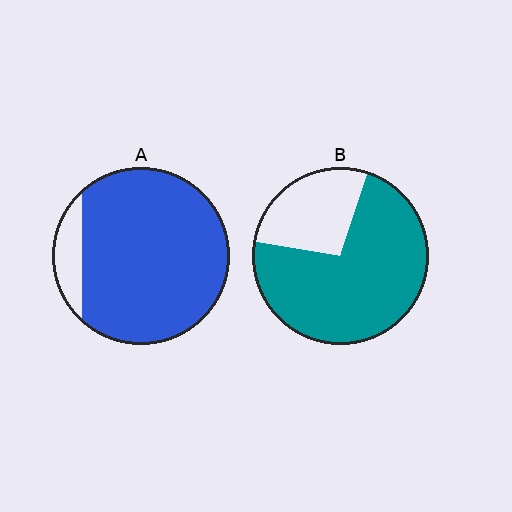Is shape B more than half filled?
Yes.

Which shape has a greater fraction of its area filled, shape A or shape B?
Shape A.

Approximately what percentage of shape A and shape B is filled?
A is approximately 90% and B is approximately 75%.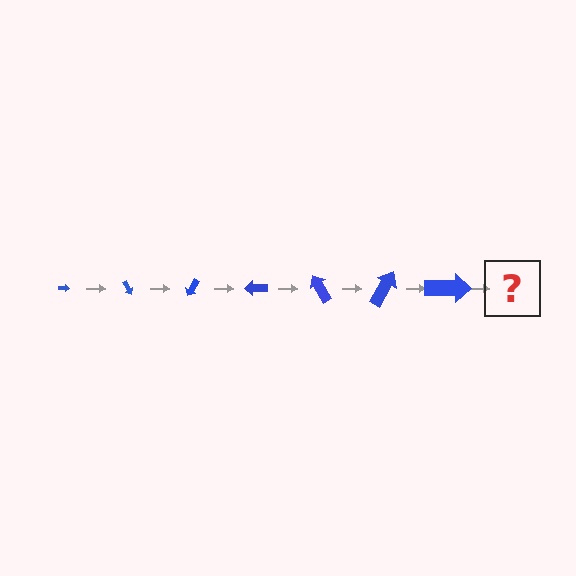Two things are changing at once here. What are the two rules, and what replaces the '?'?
The two rules are that the arrow grows larger each step and it rotates 60 degrees each step. The '?' should be an arrow, larger than the previous one and rotated 420 degrees from the start.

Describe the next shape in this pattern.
It should be an arrow, larger than the previous one and rotated 420 degrees from the start.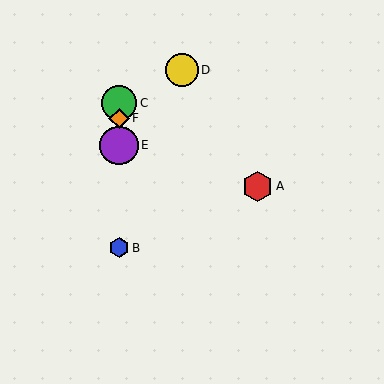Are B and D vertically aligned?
No, B is at x≈119 and D is at x≈182.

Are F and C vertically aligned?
Yes, both are at x≈119.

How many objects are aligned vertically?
4 objects (B, C, E, F) are aligned vertically.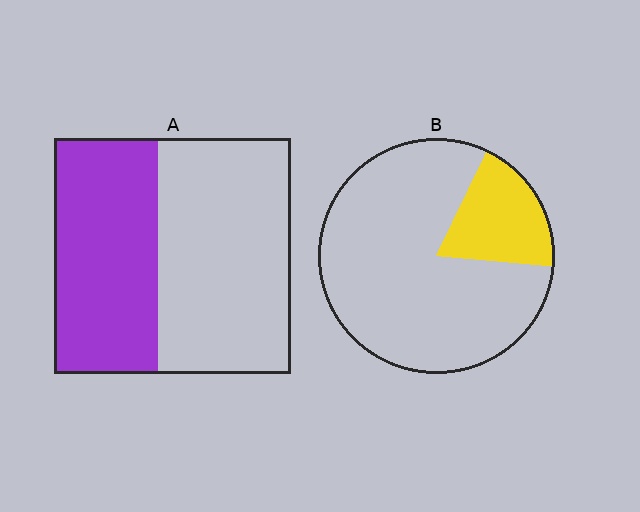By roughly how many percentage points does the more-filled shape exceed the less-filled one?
By roughly 25 percentage points (A over B).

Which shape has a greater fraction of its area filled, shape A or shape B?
Shape A.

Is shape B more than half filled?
No.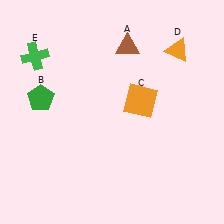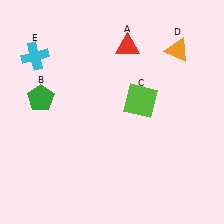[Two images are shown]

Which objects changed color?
A changed from brown to red. C changed from orange to lime. E changed from green to cyan.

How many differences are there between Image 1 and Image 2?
There are 3 differences between the two images.